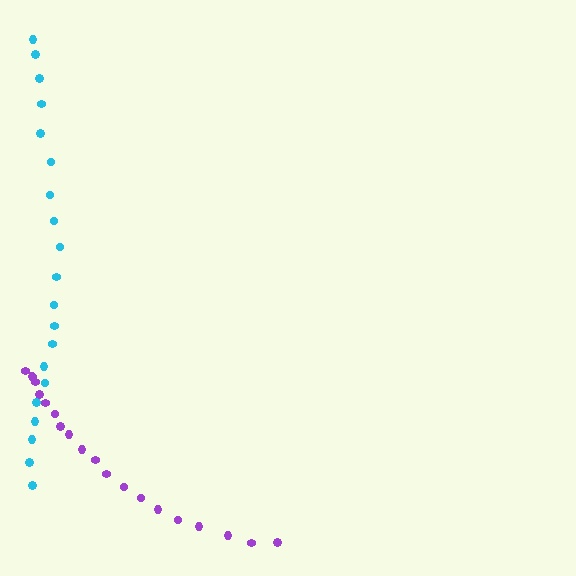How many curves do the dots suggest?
There are 2 distinct paths.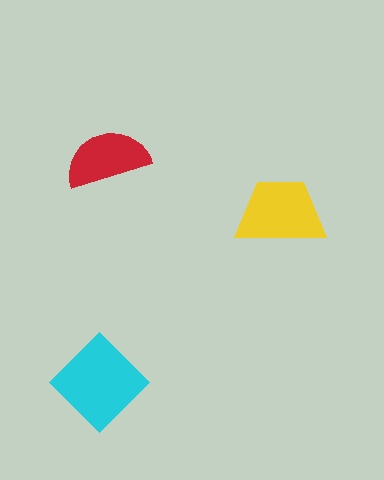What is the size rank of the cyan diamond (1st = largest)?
1st.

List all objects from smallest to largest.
The red semicircle, the yellow trapezoid, the cyan diamond.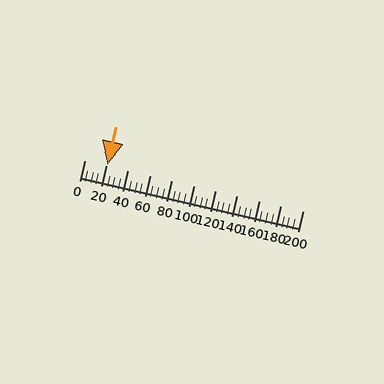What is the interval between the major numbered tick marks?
The major tick marks are spaced 20 units apart.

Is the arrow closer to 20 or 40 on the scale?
The arrow is closer to 20.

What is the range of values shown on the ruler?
The ruler shows values from 0 to 200.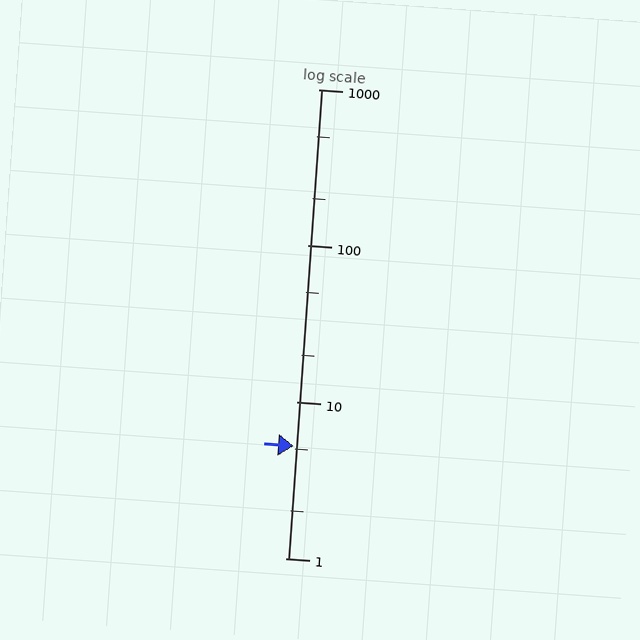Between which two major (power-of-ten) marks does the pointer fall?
The pointer is between 1 and 10.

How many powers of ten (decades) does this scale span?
The scale spans 3 decades, from 1 to 1000.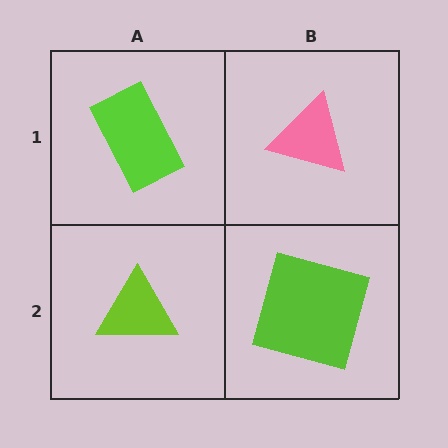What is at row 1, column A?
A lime rectangle.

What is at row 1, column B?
A pink triangle.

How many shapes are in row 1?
2 shapes.